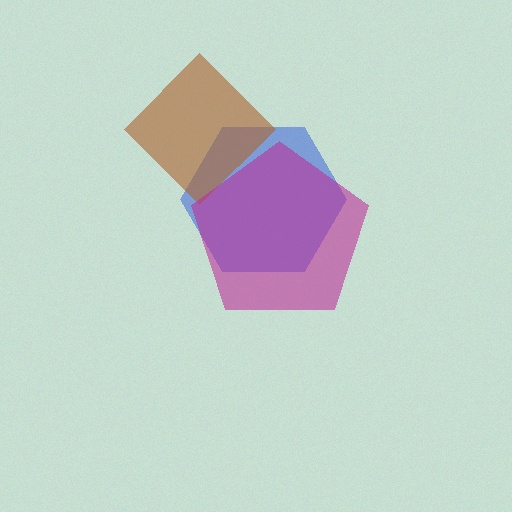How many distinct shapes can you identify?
There are 3 distinct shapes: a blue hexagon, a brown diamond, a magenta pentagon.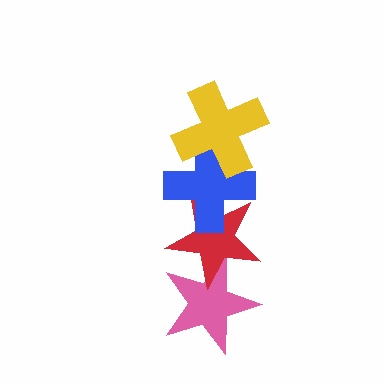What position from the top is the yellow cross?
The yellow cross is 1st from the top.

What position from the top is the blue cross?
The blue cross is 2nd from the top.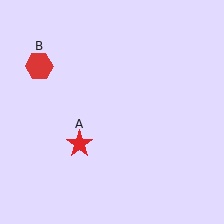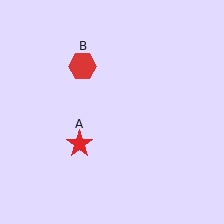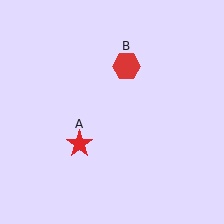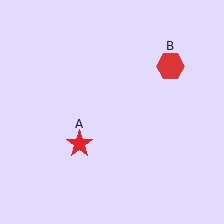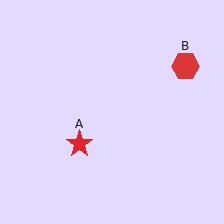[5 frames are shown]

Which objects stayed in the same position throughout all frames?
Red star (object A) remained stationary.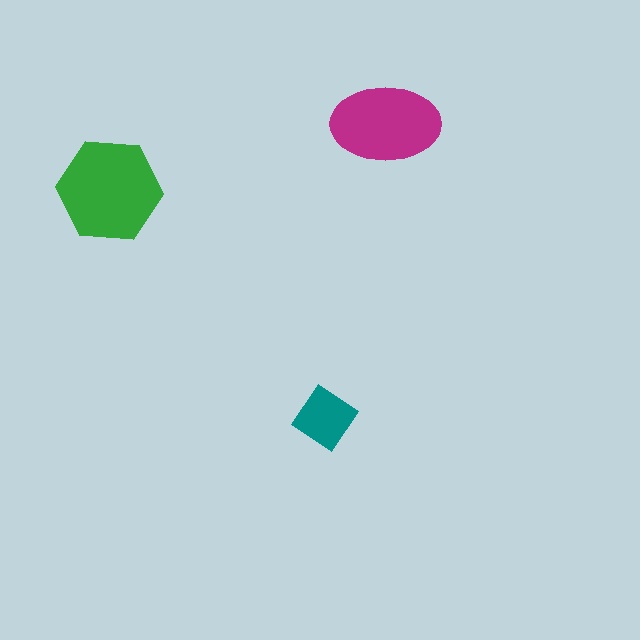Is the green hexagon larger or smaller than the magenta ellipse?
Larger.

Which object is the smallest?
The teal diamond.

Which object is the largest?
The green hexagon.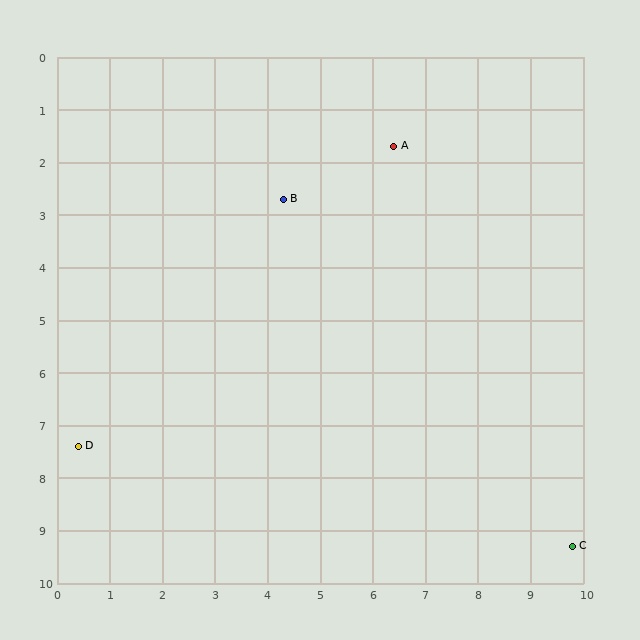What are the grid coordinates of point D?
Point D is at approximately (0.4, 7.4).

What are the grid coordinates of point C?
Point C is at approximately (9.8, 9.3).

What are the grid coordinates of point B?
Point B is at approximately (4.3, 2.7).